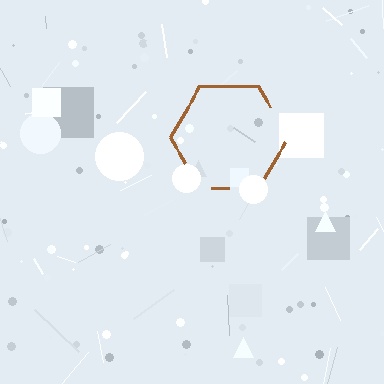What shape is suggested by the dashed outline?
The dashed outline suggests a hexagon.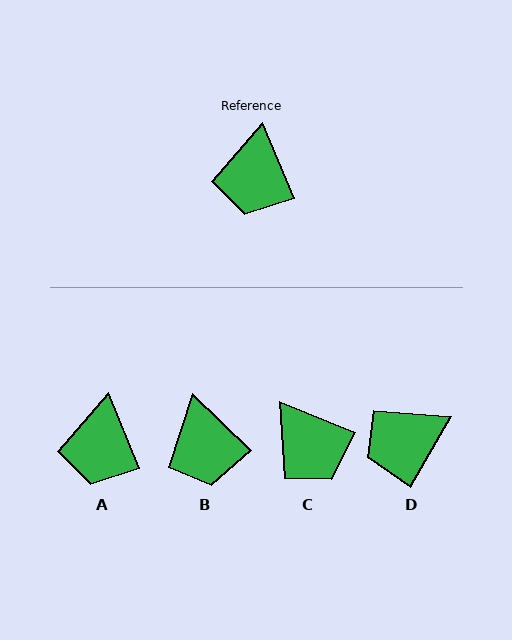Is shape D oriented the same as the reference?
No, it is off by about 53 degrees.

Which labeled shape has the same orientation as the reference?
A.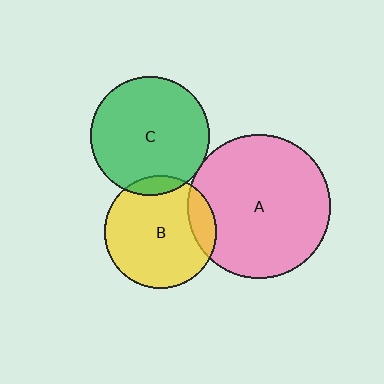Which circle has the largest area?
Circle A (pink).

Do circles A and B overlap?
Yes.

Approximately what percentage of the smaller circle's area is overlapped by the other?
Approximately 15%.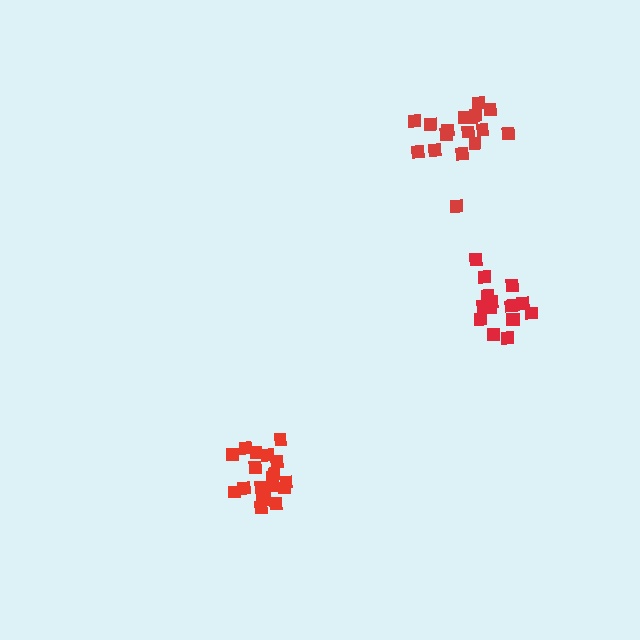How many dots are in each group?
Group 1: 19 dots, Group 2: 17 dots, Group 3: 16 dots (52 total).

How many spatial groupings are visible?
There are 3 spatial groupings.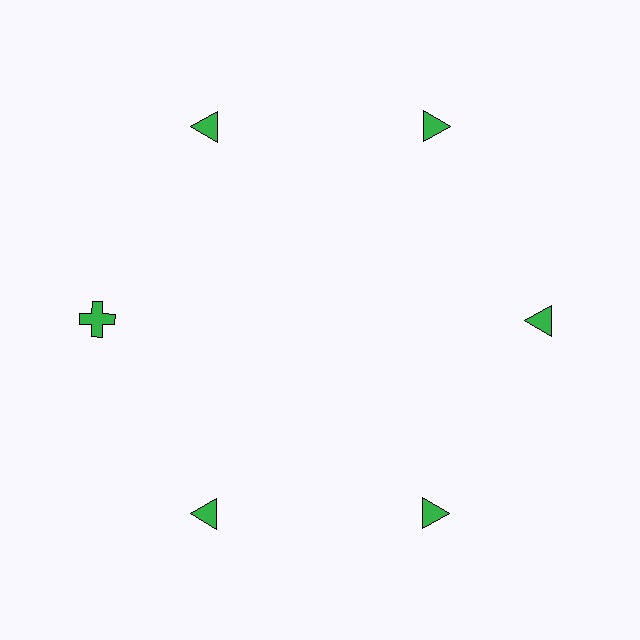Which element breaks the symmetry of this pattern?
The green cross at roughly the 9 o'clock position breaks the symmetry. All other shapes are green triangles.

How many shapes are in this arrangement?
There are 6 shapes arranged in a ring pattern.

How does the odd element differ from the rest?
It has a different shape: cross instead of triangle.